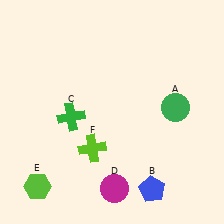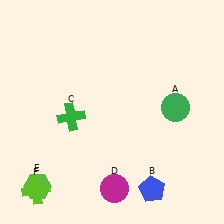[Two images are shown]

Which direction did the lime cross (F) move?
The lime cross (F) moved left.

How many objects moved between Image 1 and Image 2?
1 object moved between the two images.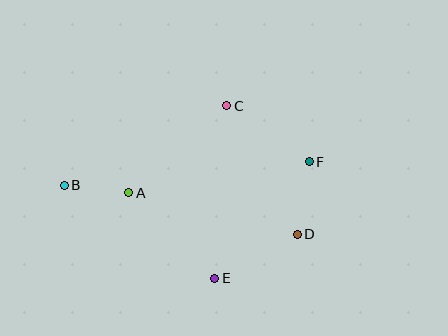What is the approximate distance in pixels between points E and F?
The distance between E and F is approximately 149 pixels.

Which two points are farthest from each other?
Points B and F are farthest from each other.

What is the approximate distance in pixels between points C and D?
The distance between C and D is approximately 146 pixels.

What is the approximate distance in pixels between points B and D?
The distance between B and D is approximately 238 pixels.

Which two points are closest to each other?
Points A and B are closest to each other.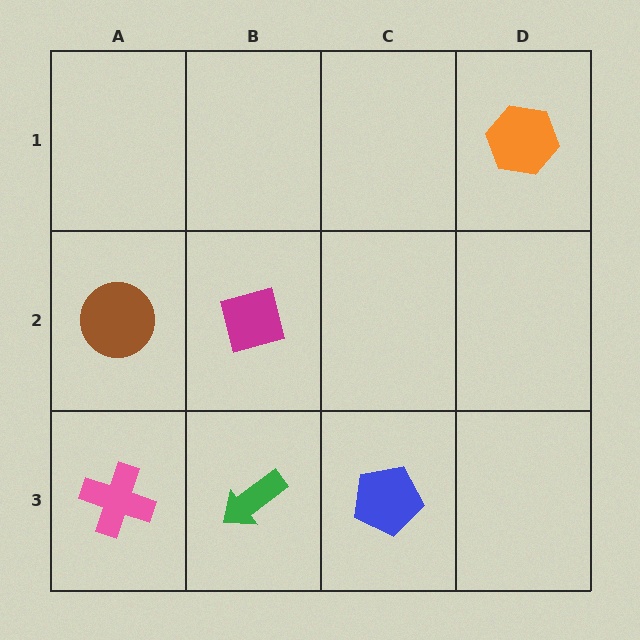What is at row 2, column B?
A magenta diamond.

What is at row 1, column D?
An orange hexagon.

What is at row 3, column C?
A blue pentagon.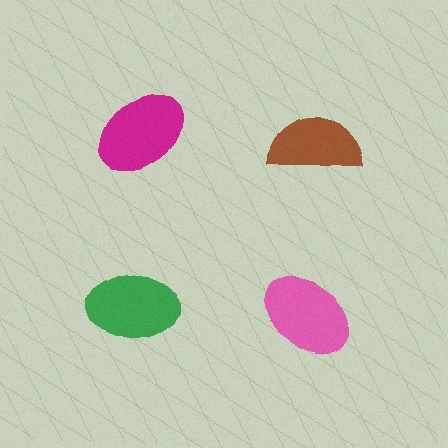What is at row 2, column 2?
A pink ellipse.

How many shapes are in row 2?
2 shapes.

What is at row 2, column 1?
A green ellipse.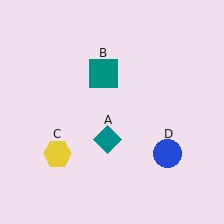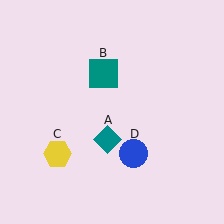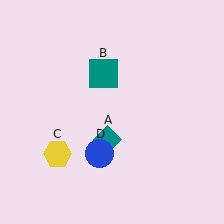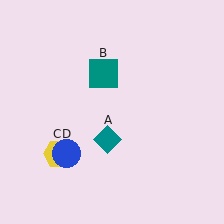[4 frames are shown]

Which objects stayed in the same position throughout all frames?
Teal diamond (object A) and teal square (object B) and yellow hexagon (object C) remained stationary.